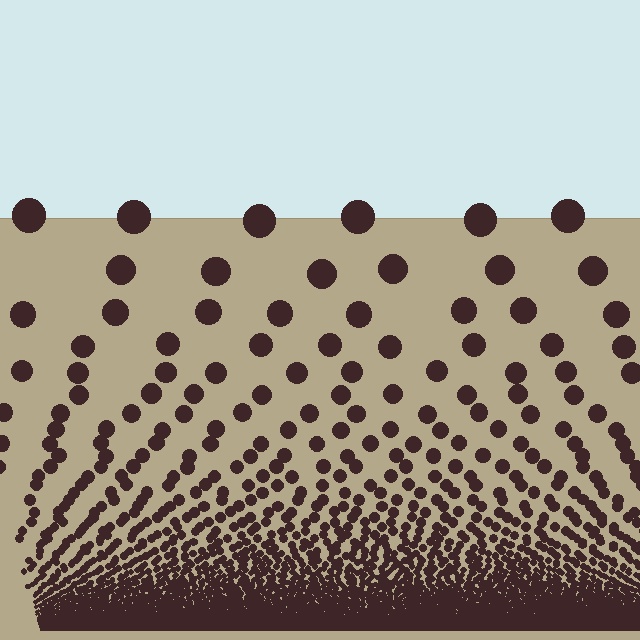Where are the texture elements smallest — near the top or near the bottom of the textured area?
Near the bottom.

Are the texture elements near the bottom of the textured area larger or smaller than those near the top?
Smaller. The gradient is inverted — elements near the bottom are smaller and denser.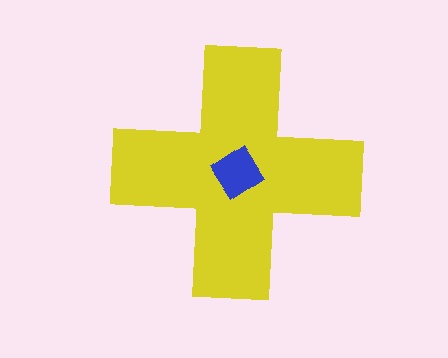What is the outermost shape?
The yellow cross.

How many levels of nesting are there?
2.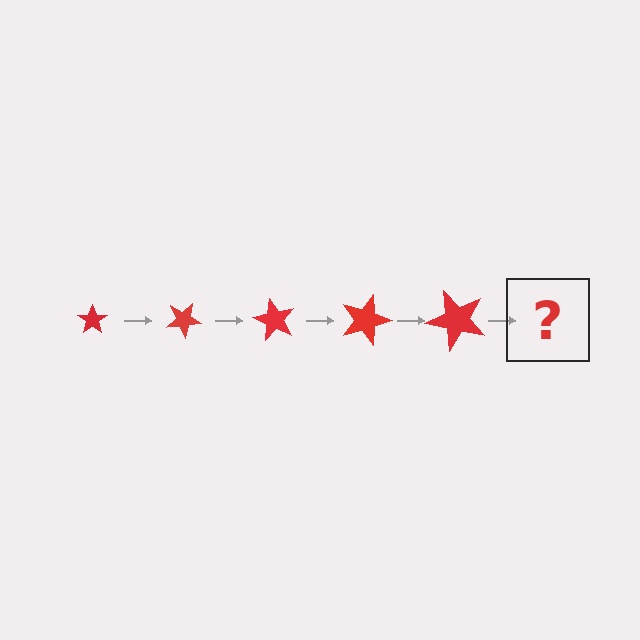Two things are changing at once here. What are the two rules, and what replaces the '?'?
The two rules are that the star grows larger each step and it rotates 30 degrees each step. The '?' should be a star, larger than the previous one and rotated 150 degrees from the start.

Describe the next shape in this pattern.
It should be a star, larger than the previous one and rotated 150 degrees from the start.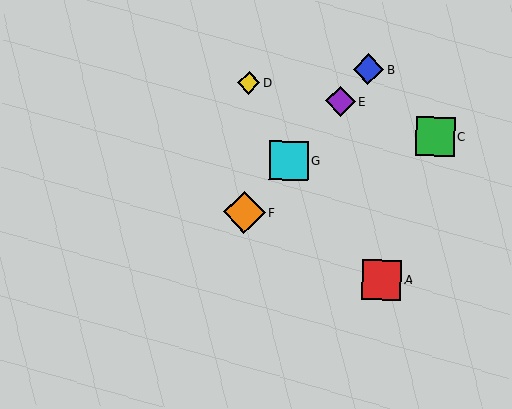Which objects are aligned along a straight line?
Objects B, E, F, G are aligned along a straight line.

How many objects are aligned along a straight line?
4 objects (B, E, F, G) are aligned along a straight line.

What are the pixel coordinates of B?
Object B is at (368, 69).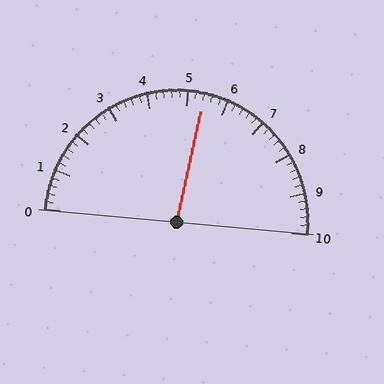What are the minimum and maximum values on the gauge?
The gauge ranges from 0 to 10.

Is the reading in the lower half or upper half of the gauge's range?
The reading is in the upper half of the range (0 to 10).